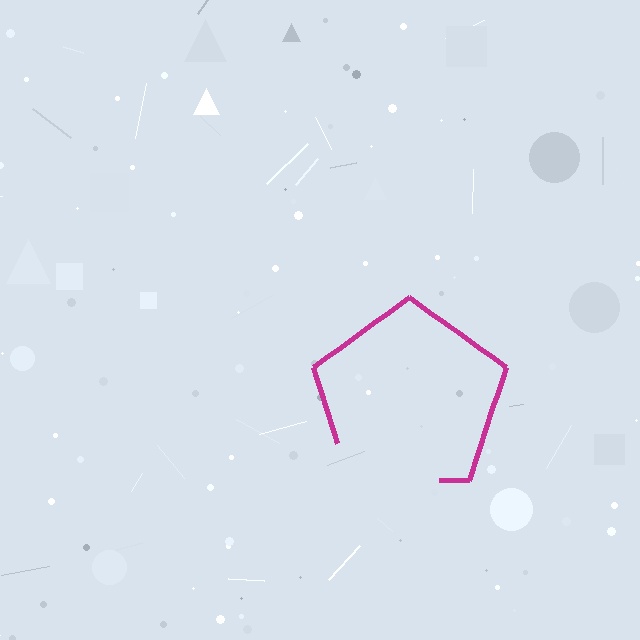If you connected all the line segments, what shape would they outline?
They would outline a pentagon.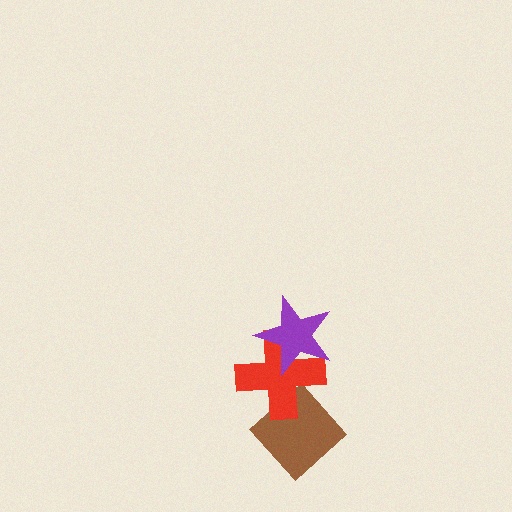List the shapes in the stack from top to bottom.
From top to bottom: the purple star, the red cross, the brown diamond.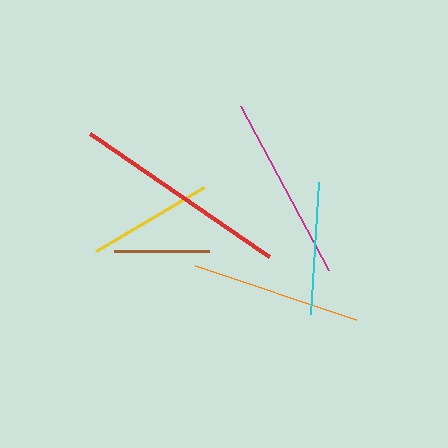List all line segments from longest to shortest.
From longest to shortest: red, magenta, orange, cyan, yellow, brown.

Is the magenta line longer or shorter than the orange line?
The magenta line is longer than the orange line.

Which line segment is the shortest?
The brown line is the shortest at approximately 95 pixels.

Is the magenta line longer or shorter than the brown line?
The magenta line is longer than the brown line.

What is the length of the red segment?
The red segment is approximately 217 pixels long.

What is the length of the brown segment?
The brown segment is approximately 95 pixels long.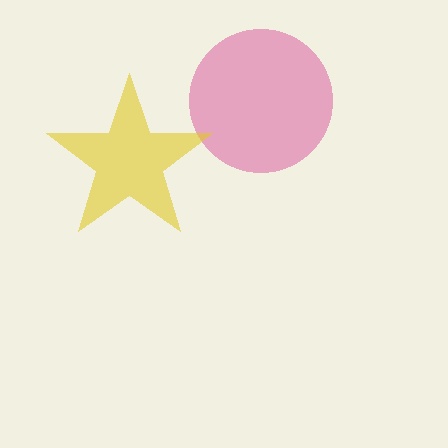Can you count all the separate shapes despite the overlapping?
Yes, there are 2 separate shapes.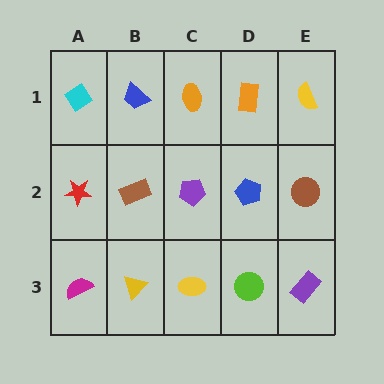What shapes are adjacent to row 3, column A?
A red star (row 2, column A), a yellow triangle (row 3, column B).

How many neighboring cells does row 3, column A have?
2.